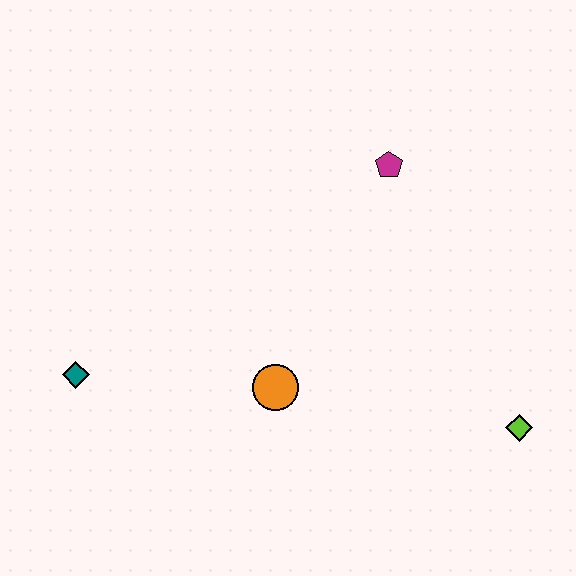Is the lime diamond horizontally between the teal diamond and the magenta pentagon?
No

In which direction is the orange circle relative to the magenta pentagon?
The orange circle is below the magenta pentagon.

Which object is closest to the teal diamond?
The orange circle is closest to the teal diamond.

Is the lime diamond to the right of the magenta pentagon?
Yes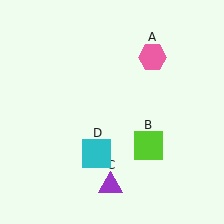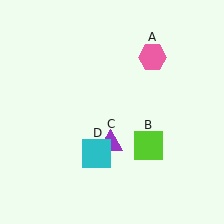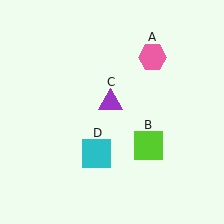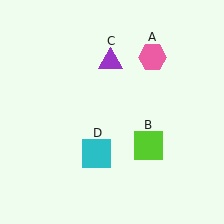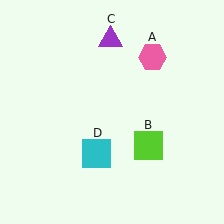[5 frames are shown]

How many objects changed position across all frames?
1 object changed position: purple triangle (object C).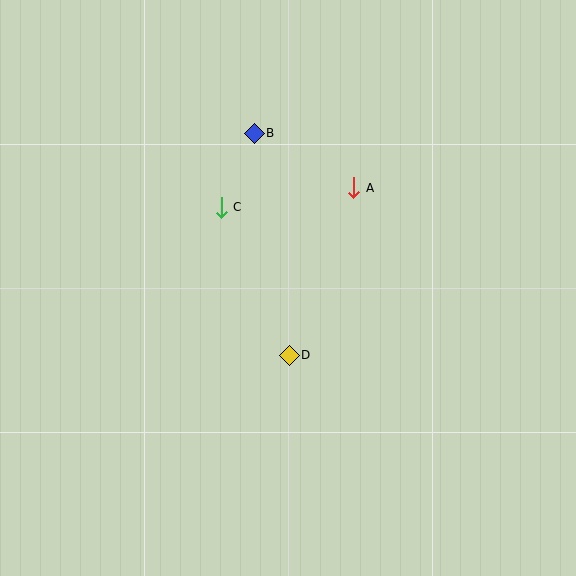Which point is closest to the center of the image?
Point D at (289, 355) is closest to the center.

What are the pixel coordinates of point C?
Point C is at (221, 207).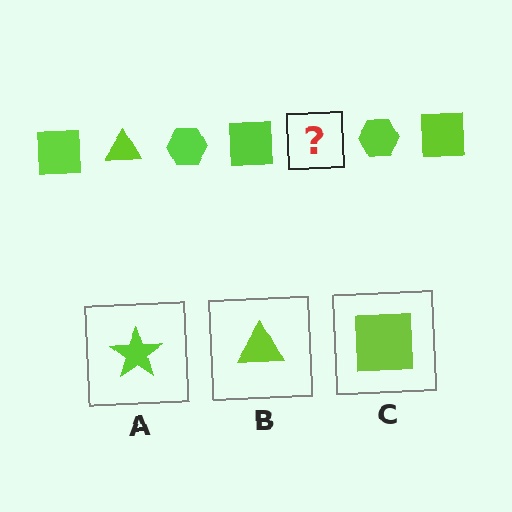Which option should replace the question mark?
Option B.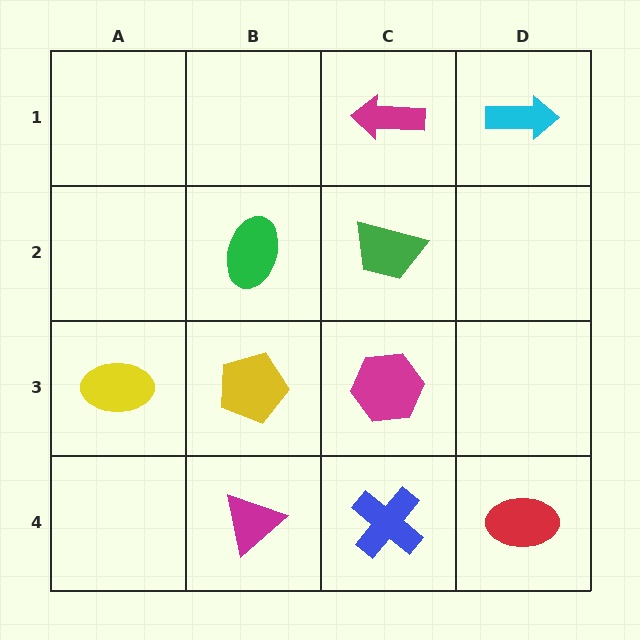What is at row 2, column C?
A green trapezoid.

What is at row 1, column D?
A cyan arrow.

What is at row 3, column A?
A yellow ellipse.